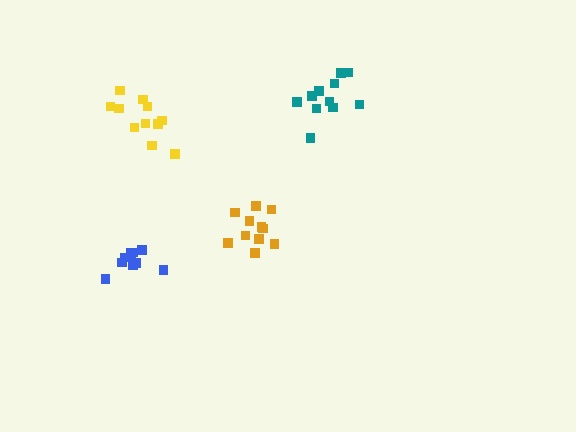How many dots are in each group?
Group 1: 11 dots, Group 2: 10 dots, Group 3: 11 dots, Group 4: 11 dots (43 total).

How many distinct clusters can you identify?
There are 4 distinct clusters.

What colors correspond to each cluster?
The clusters are colored: yellow, blue, orange, teal.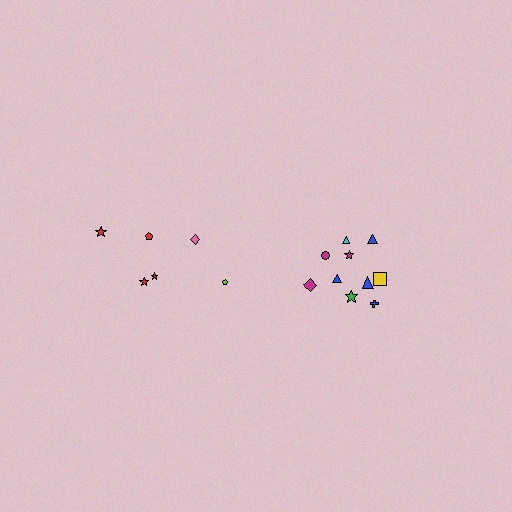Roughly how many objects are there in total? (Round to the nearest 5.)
Roughly 15 objects in total.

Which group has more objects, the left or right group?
The right group.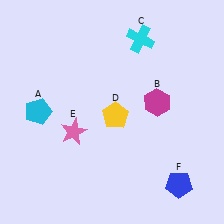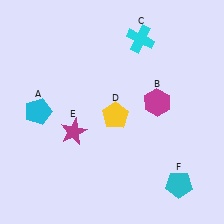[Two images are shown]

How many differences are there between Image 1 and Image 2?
There are 2 differences between the two images.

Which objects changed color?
E changed from pink to magenta. F changed from blue to cyan.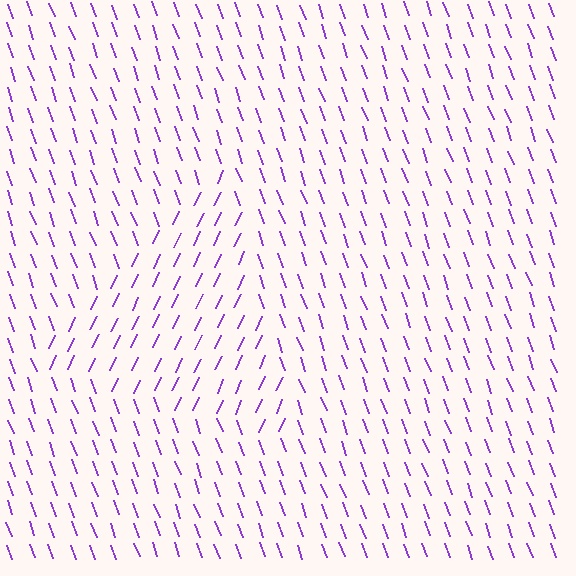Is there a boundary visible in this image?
Yes, there is a texture boundary formed by a change in line orientation.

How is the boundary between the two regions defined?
The boundary is defined purely by a change in line orientation (approximately 45 degrees difference). All lines are the same color and thickness.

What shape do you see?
I see a triangle.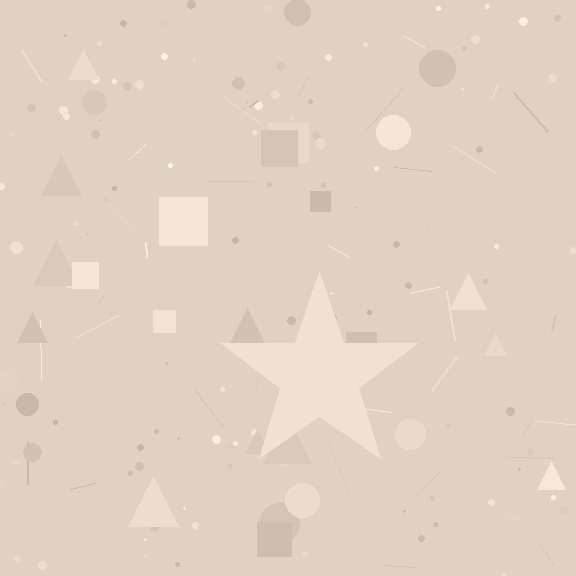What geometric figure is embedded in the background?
A star is embedded in the background.